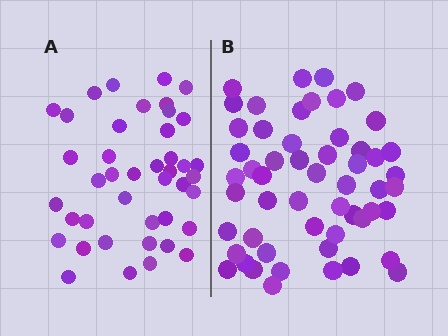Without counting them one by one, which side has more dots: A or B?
Region B (the right region) has more dots.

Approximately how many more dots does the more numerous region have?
Region B has roughly 12 or so more dots than region A.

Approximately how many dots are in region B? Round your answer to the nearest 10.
About 50 dots. (The exact count is 54, which rounds to 50.)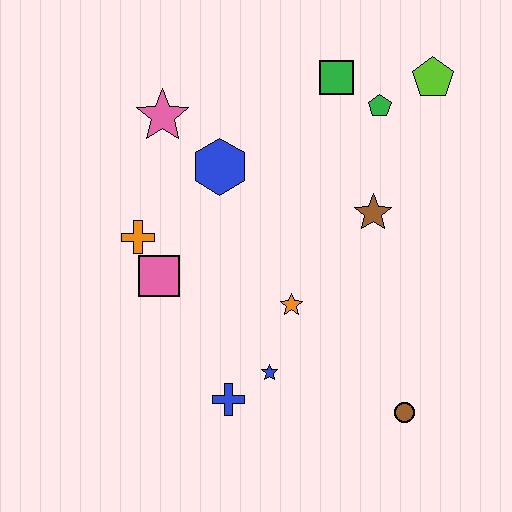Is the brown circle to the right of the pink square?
Yes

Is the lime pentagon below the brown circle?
No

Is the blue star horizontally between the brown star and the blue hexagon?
Yes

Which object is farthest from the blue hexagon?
The brown circle is farthest from the blue hexagon.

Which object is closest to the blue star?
The blue cross is closest to the blue star.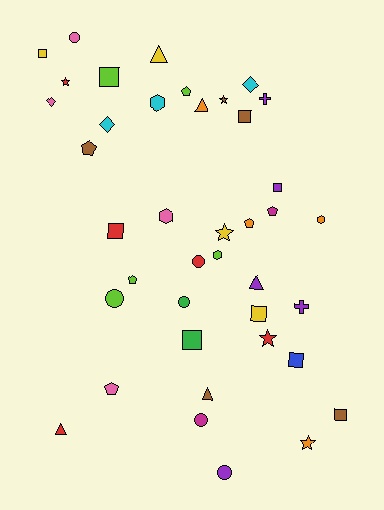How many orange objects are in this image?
There are 4 orange objects.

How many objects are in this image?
There are 40 objects.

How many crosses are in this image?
There are 2 crosses.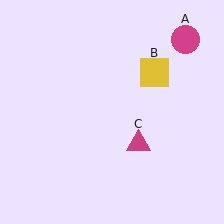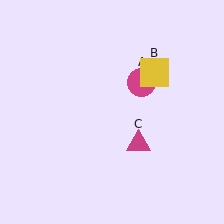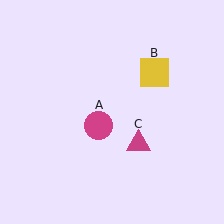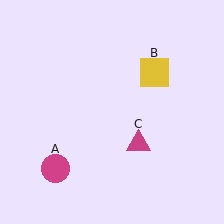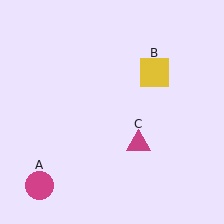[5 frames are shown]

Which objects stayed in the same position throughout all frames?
Yellow square (object B) and magenta triangle (object C) remained stationary.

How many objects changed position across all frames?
1 object changed position: magenta circle (object A).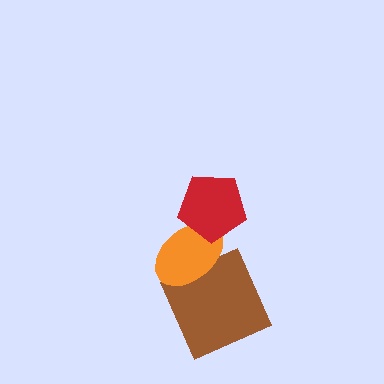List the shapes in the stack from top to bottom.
From top to bottom: the red pentagon, the orange ellipse, the brown square.